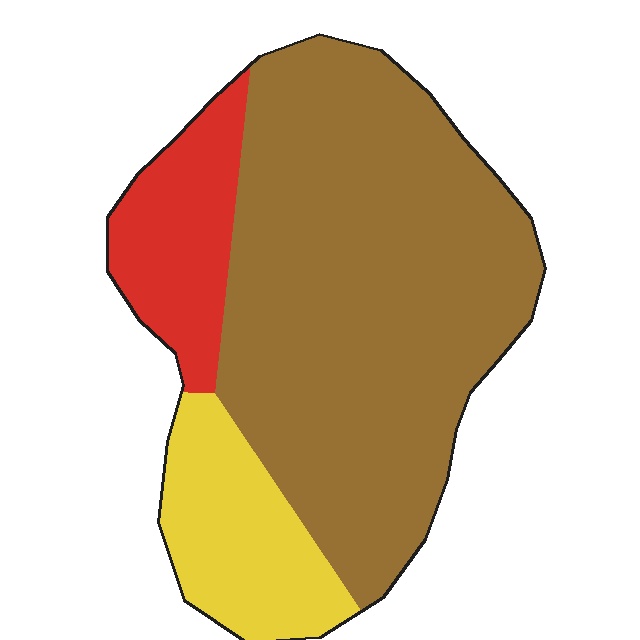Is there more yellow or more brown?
Brown.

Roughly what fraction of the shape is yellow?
Yellow takes up about one sixth (1/6) of the shape.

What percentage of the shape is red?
Red takes up about one sixth (1/6) of the shape.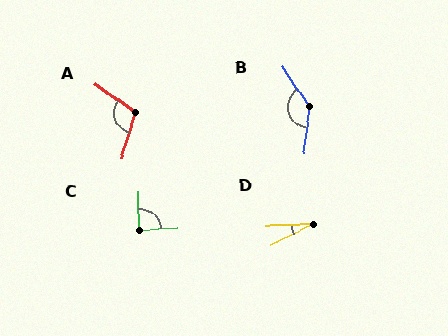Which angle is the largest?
B, at approximately 139 degrees.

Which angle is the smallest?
D, at approximately 26 degrees.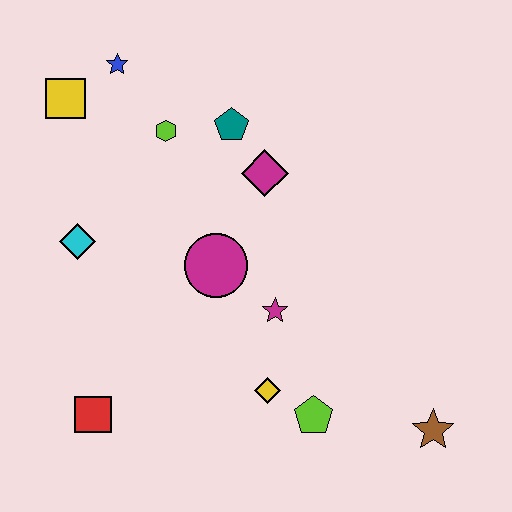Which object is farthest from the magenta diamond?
The brown star is farthest from the magenta diamond.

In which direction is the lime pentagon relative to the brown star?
The lime pentagon is to the left of the brown star.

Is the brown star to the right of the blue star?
Yes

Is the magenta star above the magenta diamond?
No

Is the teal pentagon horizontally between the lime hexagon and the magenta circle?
No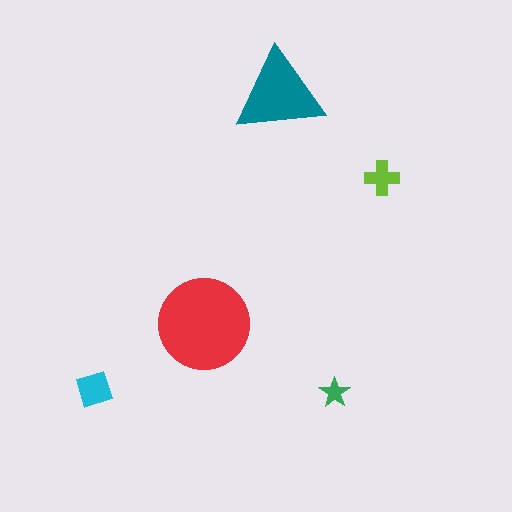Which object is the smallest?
The green star.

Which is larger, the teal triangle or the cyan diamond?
The teal triangle.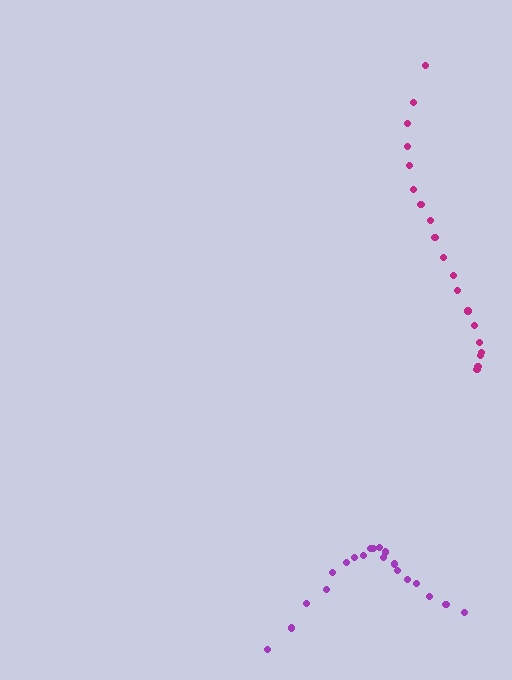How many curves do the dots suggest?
There are 2 distinct paths.